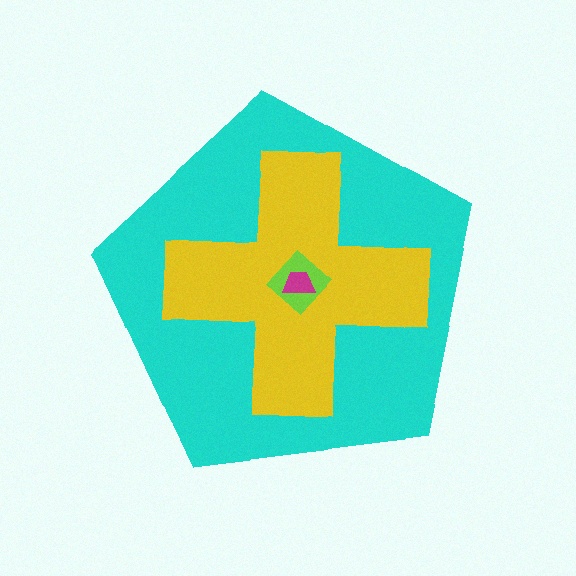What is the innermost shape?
The magenta trapezoid.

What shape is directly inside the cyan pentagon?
The yellow cross.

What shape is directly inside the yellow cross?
The lime diamond.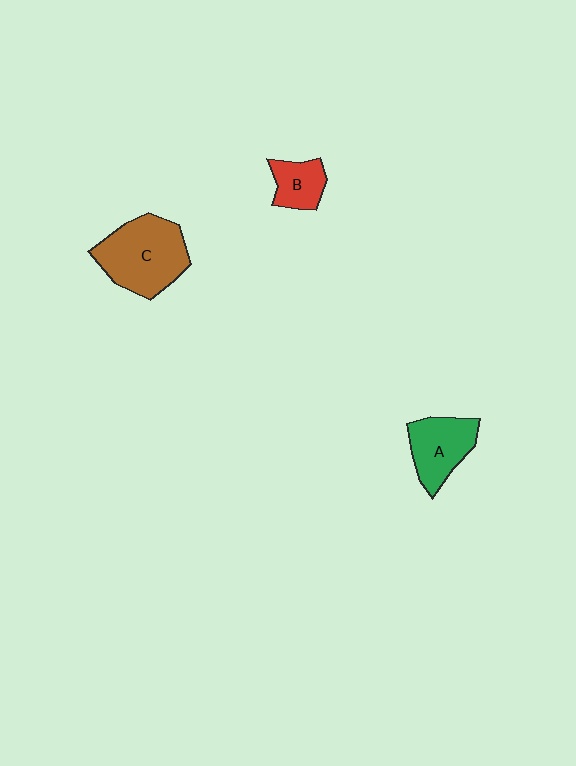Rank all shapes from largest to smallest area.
From largest to smallest: C (brown), A (green), B (red).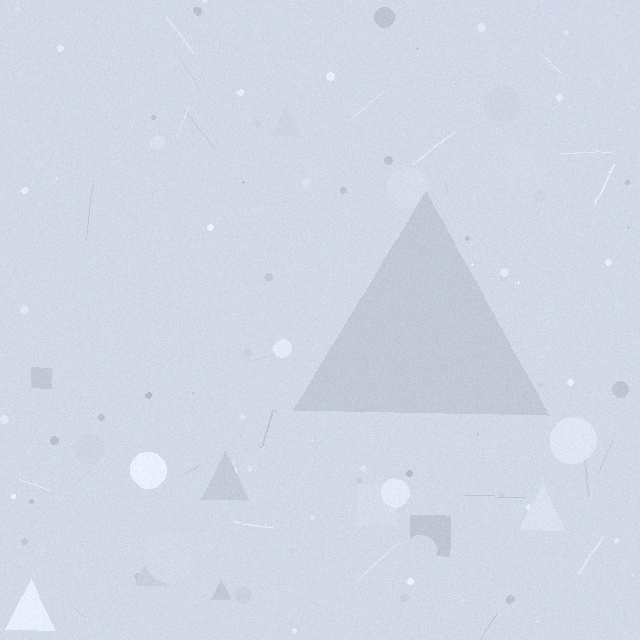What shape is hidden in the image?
A triangle is hidden in the image.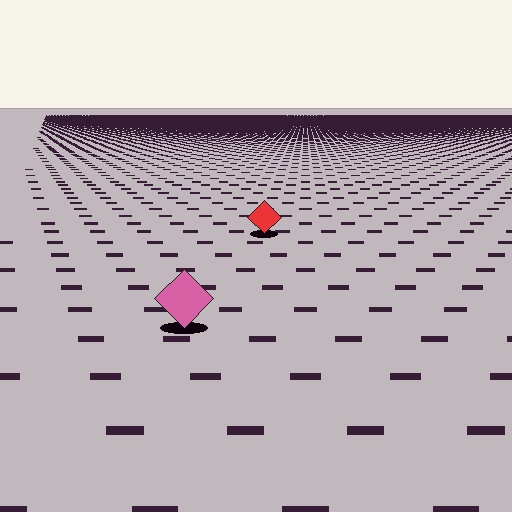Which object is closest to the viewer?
The pink diamond is closest. The texture marks near it are larger and more spread out.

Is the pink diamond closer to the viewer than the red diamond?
Yes. The pink diamond is closer — you can tell from the texture gradient: the ground texture is coarser near it.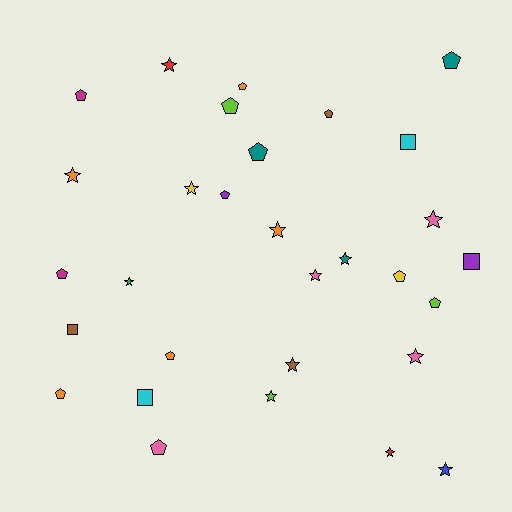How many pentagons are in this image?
There are 13 pentagons.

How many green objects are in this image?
There is 1 green object.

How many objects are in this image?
There are 30 objects.